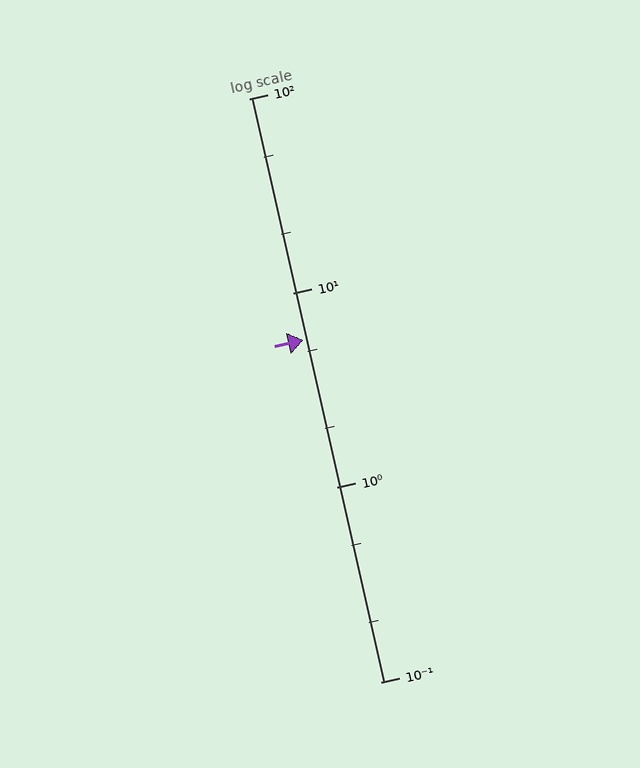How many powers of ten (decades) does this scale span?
The scale spans 3 decades, from 0.1 to 100.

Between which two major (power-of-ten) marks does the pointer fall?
The pointer is between 1 and 10.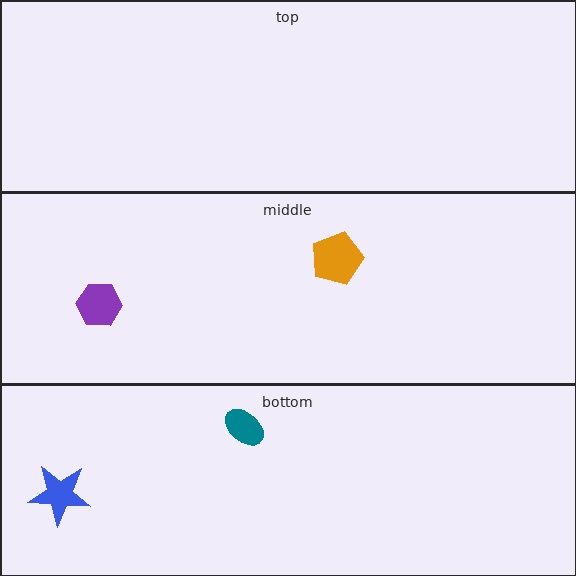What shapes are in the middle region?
The purple hexagon, the orange pentagon.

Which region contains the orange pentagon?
The middle region.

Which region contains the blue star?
The bottom region.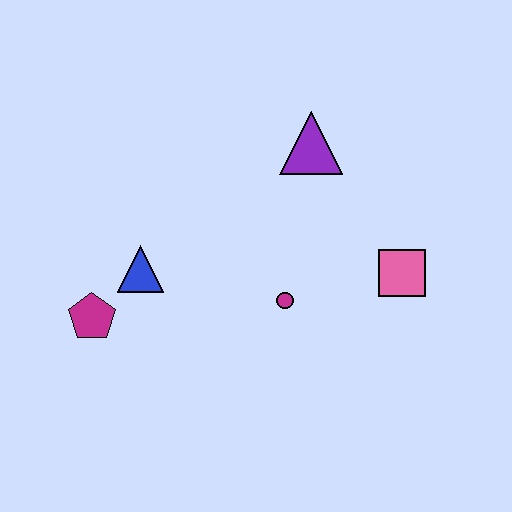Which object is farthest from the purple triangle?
The magenta pentagon is farthest from the purple triangle.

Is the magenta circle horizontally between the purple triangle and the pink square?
No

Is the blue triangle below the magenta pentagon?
No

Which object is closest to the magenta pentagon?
The blue triangle is closest to the magenta pentagon.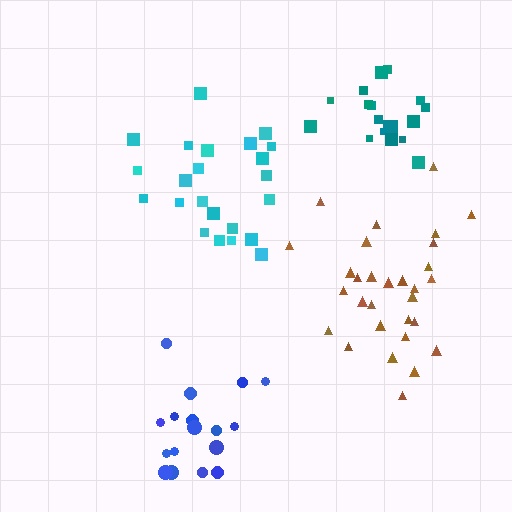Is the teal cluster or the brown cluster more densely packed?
Teal.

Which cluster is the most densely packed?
Teal.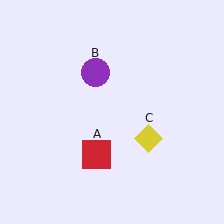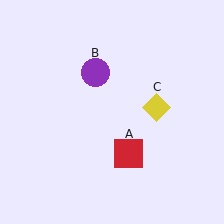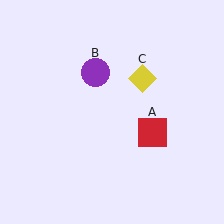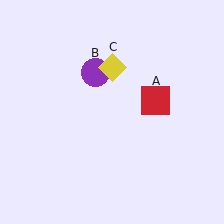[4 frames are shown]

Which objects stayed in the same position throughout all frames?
Purple circle (object B) remained stationary.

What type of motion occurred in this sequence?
The red square (object A), yellow diamond (object C) rotated counterclockwise around the center of the scene.